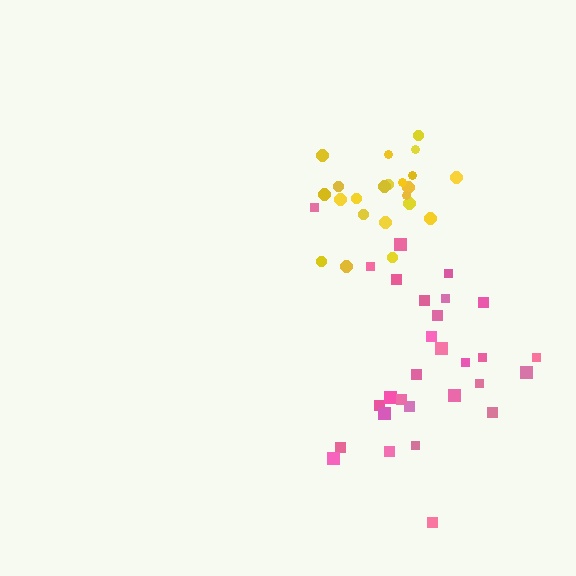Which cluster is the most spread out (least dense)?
Pink.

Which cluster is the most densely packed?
Yellow.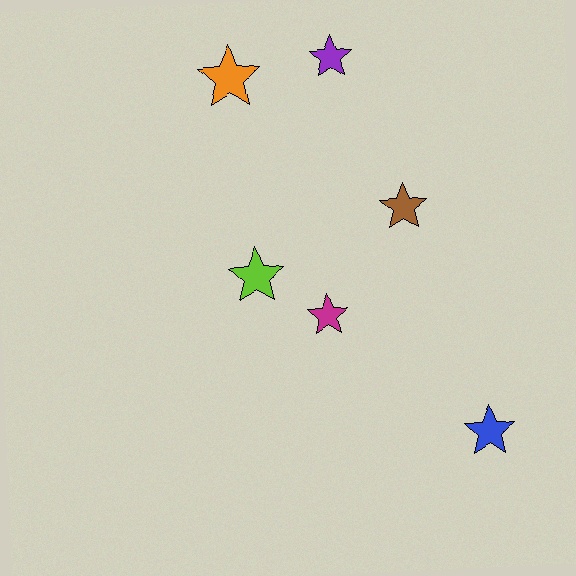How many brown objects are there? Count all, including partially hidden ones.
There is 1 brown object.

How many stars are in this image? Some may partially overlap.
There are 6 stars.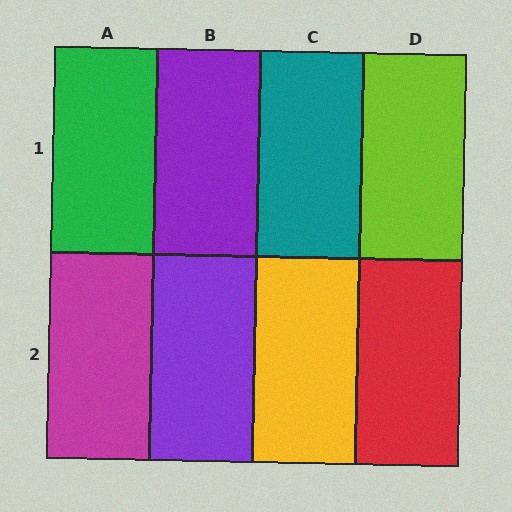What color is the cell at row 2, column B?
Purple.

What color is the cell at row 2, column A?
Magenta.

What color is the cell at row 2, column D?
Red.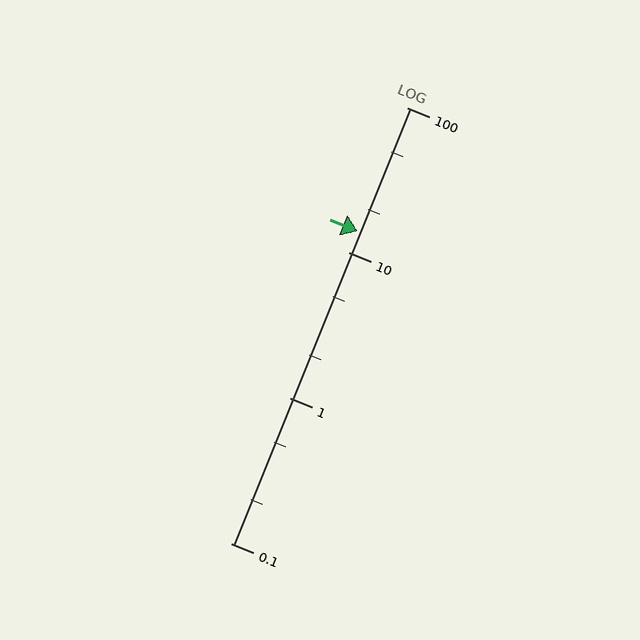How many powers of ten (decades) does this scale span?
The scale spans 3 decades, from 0.1 to 100.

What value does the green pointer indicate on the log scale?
The pointer indicates approximately 14.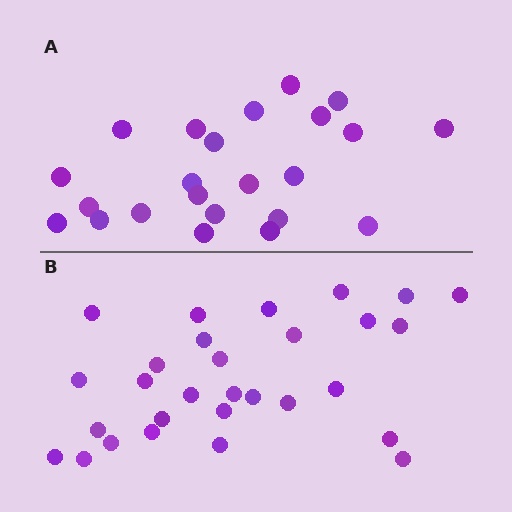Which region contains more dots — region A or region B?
Region B (the bottom region) has more dots.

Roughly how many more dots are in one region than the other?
Region B has about 6 more dots than region A.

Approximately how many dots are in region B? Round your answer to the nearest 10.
About 30 dots. (The exact count is 29, which rounds to 30.)